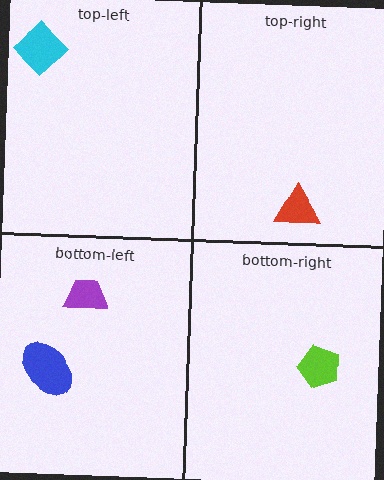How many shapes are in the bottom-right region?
1.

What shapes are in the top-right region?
The red triangle.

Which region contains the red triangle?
The top-right region.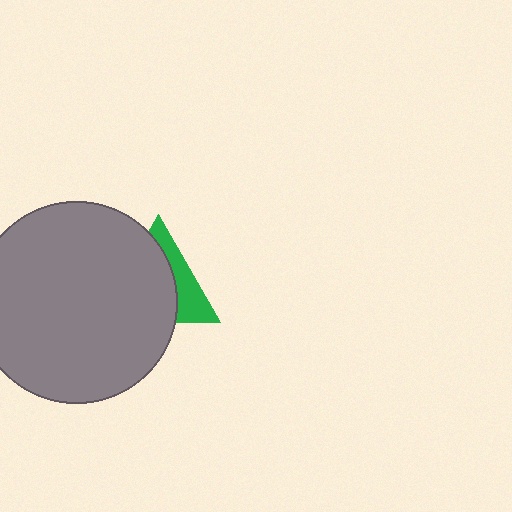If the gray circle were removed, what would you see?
You would see the complete green triangle.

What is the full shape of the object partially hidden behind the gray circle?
The partially hidden object is a green triangle.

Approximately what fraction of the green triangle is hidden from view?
Roughly 65% of the green triangle is hidden behind the gray circle.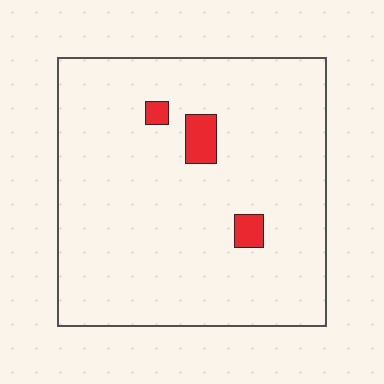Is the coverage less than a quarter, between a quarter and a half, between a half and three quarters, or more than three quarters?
Less than a quarter.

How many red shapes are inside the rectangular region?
3.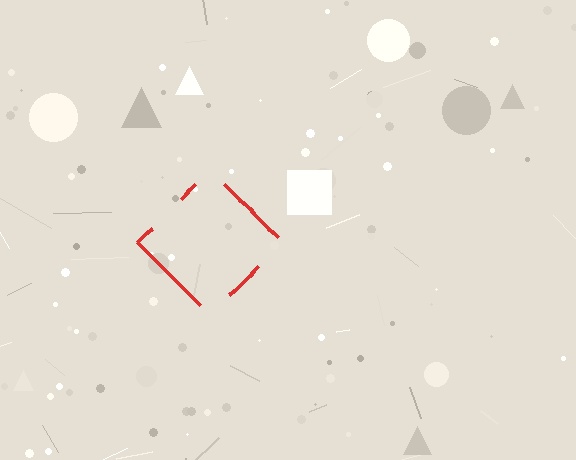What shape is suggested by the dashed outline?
The dashed outline suggests a diamond.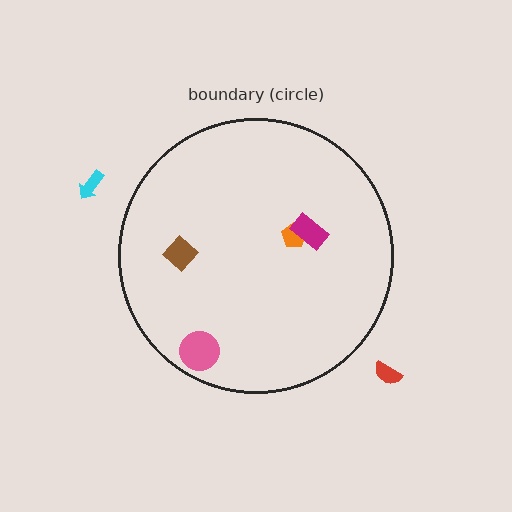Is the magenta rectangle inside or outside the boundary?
Inside.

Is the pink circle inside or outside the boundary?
Inside.